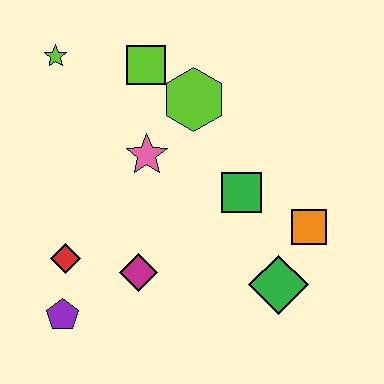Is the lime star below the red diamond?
No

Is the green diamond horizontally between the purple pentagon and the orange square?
Yes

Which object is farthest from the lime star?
The green diamond is farthest from the lime star.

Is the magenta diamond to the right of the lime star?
Yes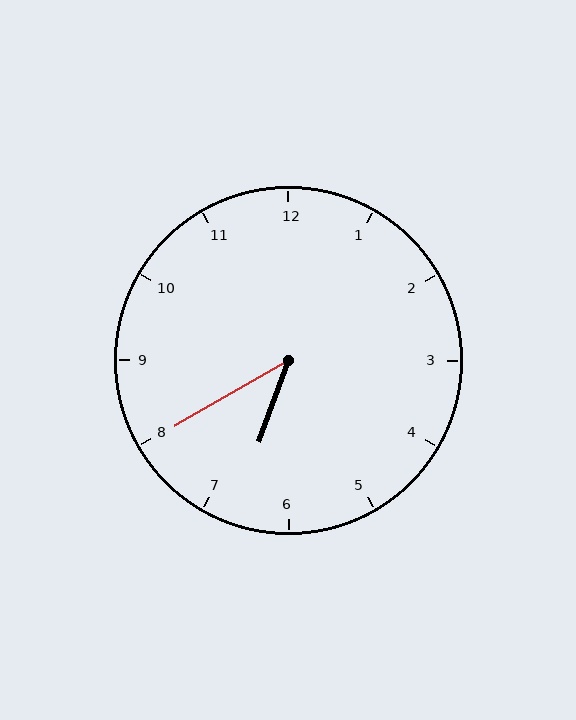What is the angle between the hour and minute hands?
Approximately 40 degrees.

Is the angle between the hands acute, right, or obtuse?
It is acute.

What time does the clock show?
6:40.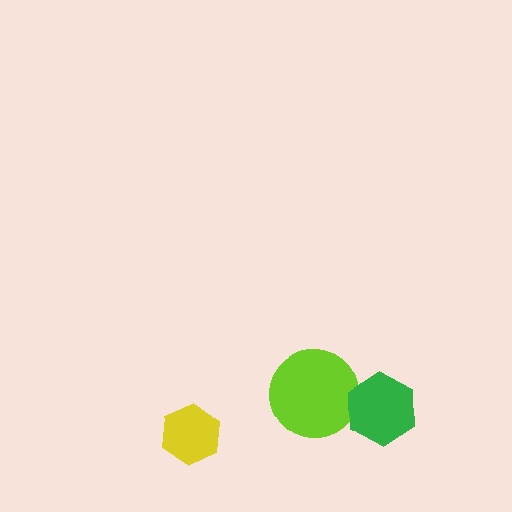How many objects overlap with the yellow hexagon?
0 objects overlap with the yellow hexagon.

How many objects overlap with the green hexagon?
1 object overlaps with the green hexagon.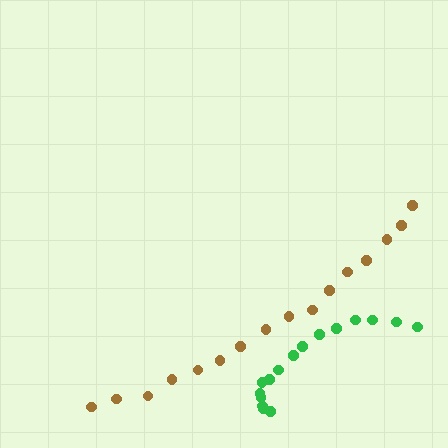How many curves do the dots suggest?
There are 2 distinct paths.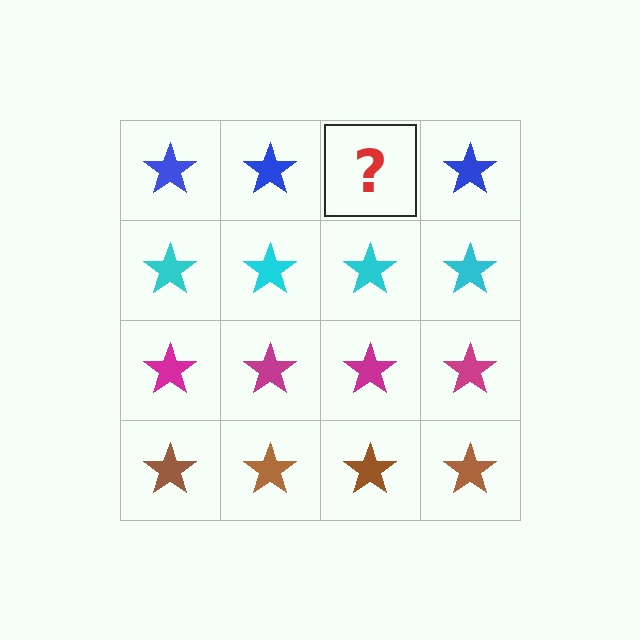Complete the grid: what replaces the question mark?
The question mark should be replaced with a blue star.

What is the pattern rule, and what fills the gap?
The rule is that each row has a consistent color. The gap should be filled with a blue star.